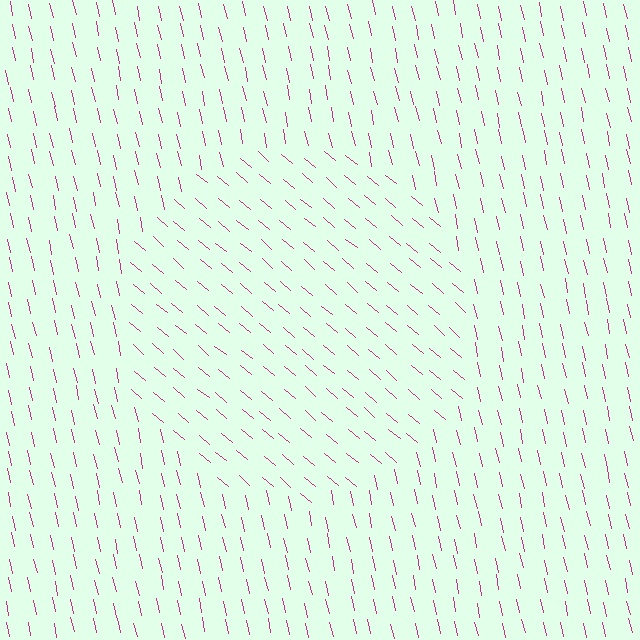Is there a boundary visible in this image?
Yes, there is a texture boundary formed by a change in line orientation.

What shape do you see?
I see a circle.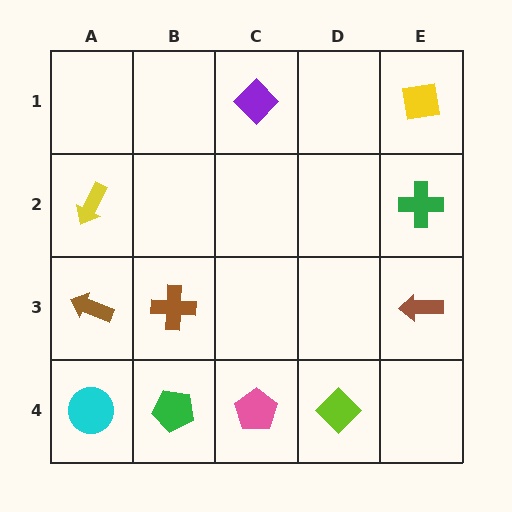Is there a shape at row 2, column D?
No, that cell is empty.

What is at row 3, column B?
A brown cross.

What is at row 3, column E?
A brown arrow.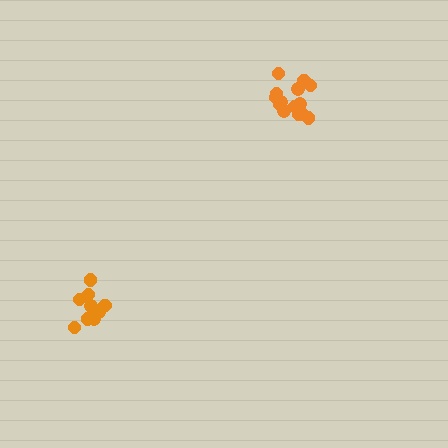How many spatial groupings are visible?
There are 2 spatial groupings.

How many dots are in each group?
Group 1: 9 dots, Group 2: 14 dots (23 total).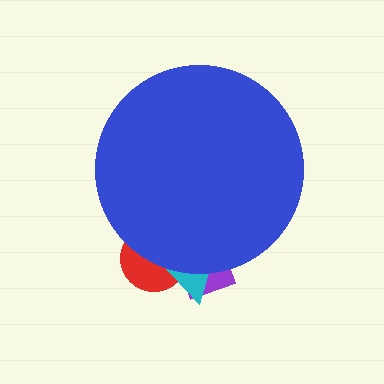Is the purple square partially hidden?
Yes, the purple square is partially hidden behind the blue circle.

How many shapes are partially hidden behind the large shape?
3 shapes are partially hidden.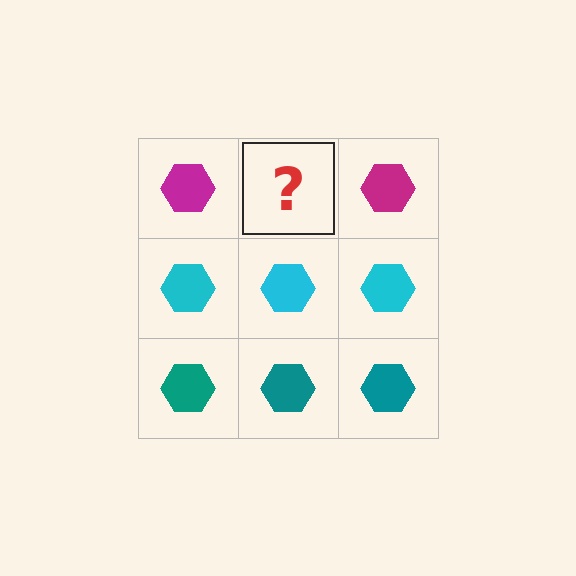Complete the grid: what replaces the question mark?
The question mark should be replaced with a magenta hexagon.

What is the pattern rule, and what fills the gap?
The rule is that each row has a consistent color. The gap should be filled with a magenta hexagon.